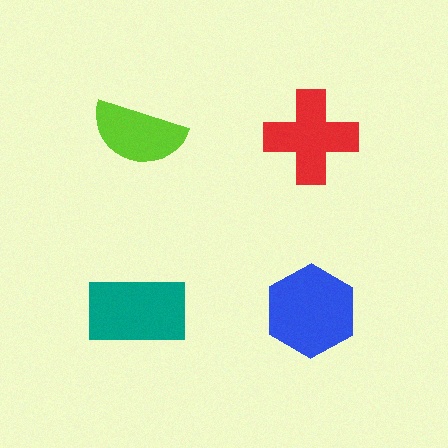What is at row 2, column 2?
A blue hexagon.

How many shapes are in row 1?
2 shapes.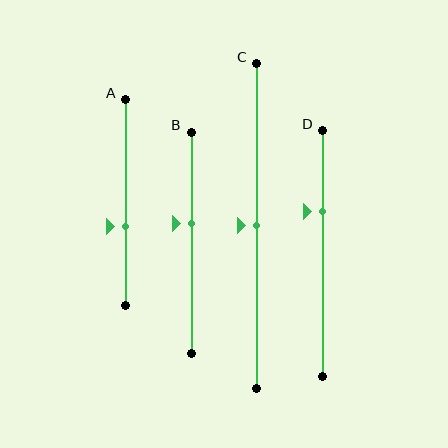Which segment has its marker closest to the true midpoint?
Segment C has its marker closest to the true midpoint.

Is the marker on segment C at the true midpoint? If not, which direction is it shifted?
Yes, the marker on segment C is at the true midpoint.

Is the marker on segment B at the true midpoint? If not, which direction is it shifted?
No, the marker on segment B is shifted upward by about 9% of the segment length.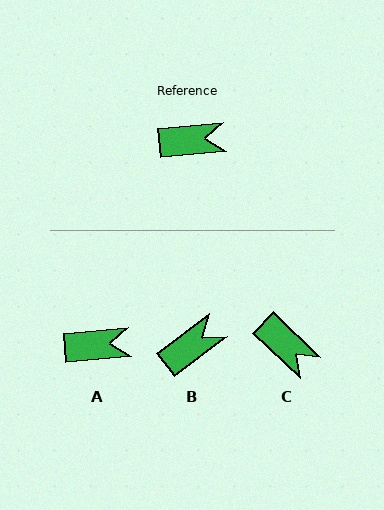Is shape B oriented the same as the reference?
No, it is off by about 32 degrees.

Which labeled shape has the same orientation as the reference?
A.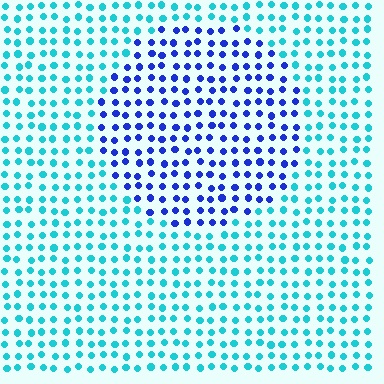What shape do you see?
I see a circle.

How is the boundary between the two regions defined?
The boundary is defined purely by a slight shift in hue (about 52 degrees). Spacing, size, and orientation are identical on both sides.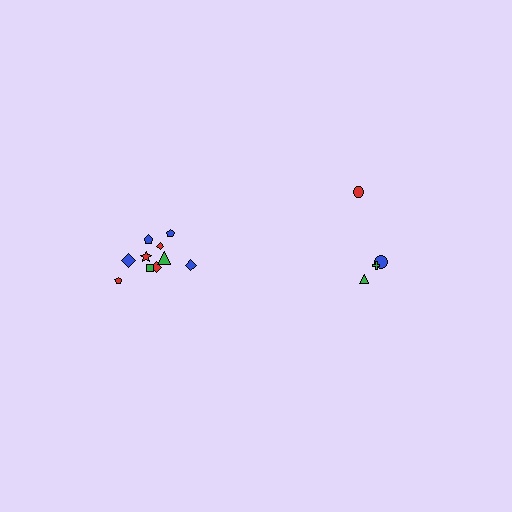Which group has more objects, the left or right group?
The left group.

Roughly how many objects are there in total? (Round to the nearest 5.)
Roughly 15 objects in total.